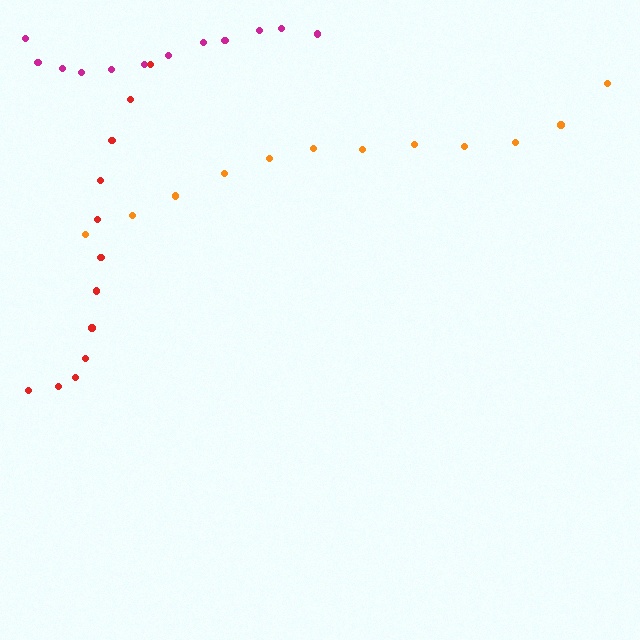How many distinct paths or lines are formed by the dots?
There are 3 distinct paths.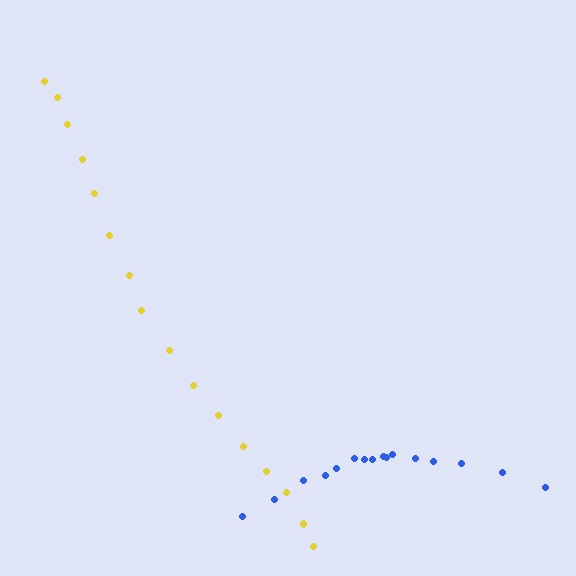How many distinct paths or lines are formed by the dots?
There are 2 distinct paths.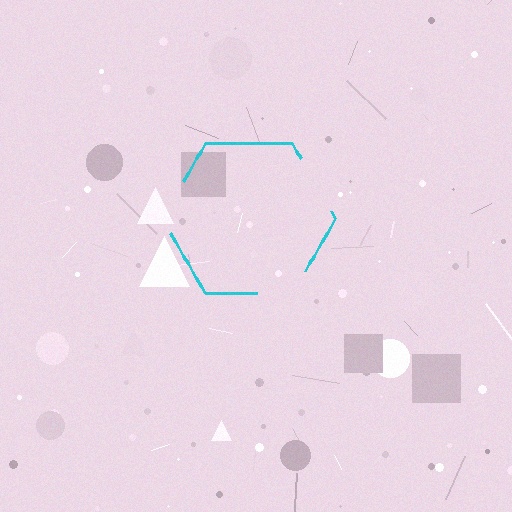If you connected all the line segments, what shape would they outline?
They would outline a hexagon.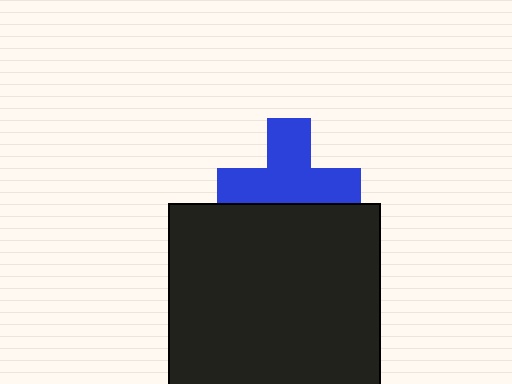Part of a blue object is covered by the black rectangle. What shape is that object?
It is a cross.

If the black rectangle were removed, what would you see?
You would see the complete blue cross.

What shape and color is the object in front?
The object in front is a black rectangle.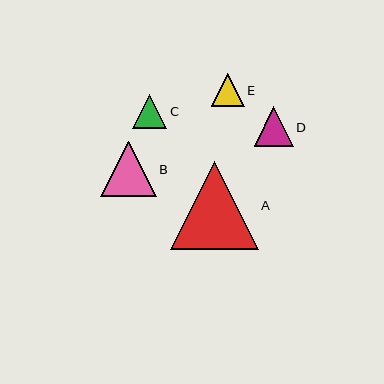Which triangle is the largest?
Triangle A is the largest with a size of approximately 88 pixels.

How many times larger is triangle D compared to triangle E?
Triangle D is approximately 1.2 times the size of triangle E.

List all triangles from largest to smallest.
From largest to smallest: A, B, D, C, E.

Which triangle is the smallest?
Triangle E is the smallest with a size of approximately 33 pixels.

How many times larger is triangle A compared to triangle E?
Triangle A is approximately 2.7 times the size of triangle E.